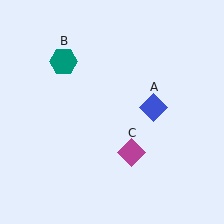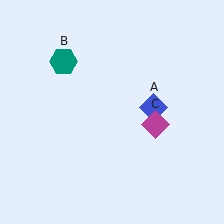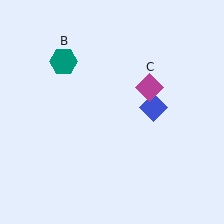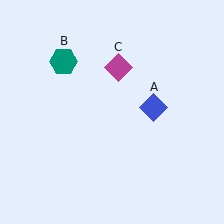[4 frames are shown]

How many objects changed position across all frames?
1 object changed position: magenta diamond (object C).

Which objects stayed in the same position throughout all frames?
Blue diamond (object A) and teal hexagon (object B) remained stationary.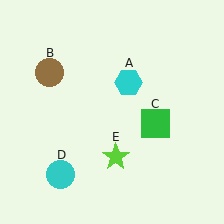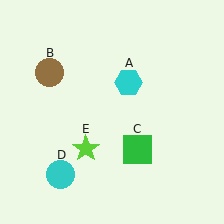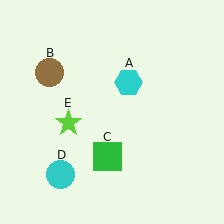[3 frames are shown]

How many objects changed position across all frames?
2 objects changed position: green square (object C), lime star (object E).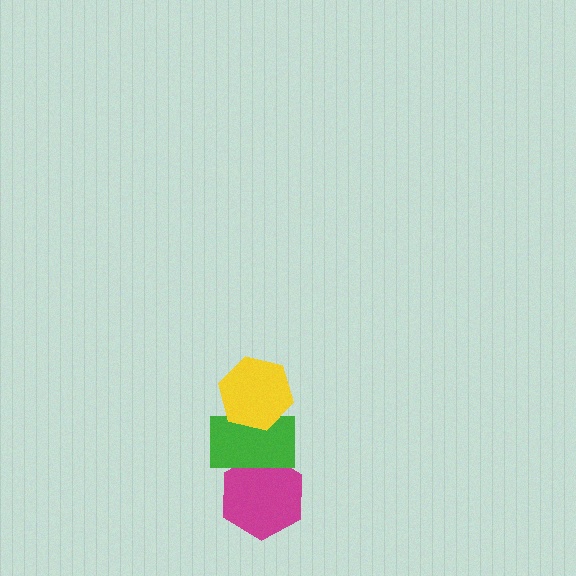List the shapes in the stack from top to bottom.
From top to bottom: the yellow hexagon, the green rectangle, the magenta hexagon.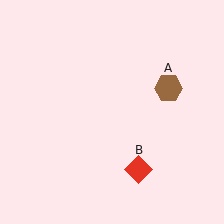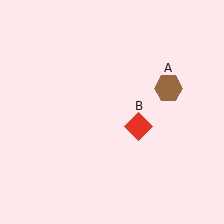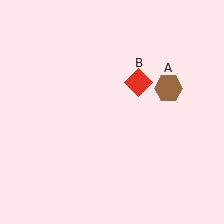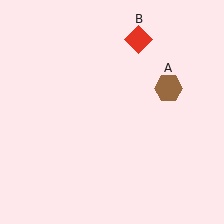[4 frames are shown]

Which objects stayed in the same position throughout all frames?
Brown hexagon (object A) remained stationary.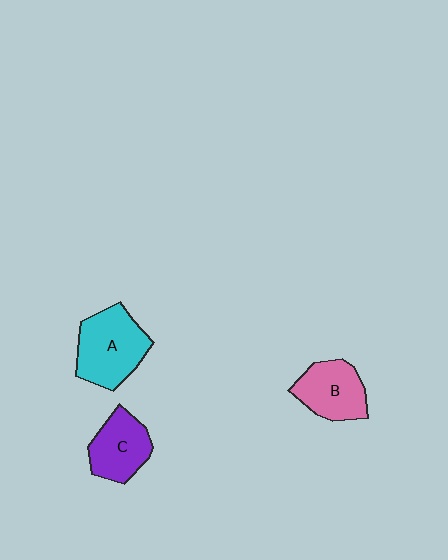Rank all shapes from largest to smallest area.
From largest to smallest: A (cyan), B (pink), C (purple).